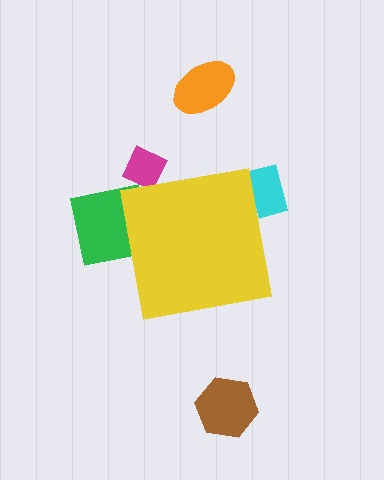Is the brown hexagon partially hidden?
No, the brown hexagon is fully visible.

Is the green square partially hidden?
Yes, the green square is partially hidden behind the yellow square.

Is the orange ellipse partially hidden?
No, the orange ellipse is fully visible.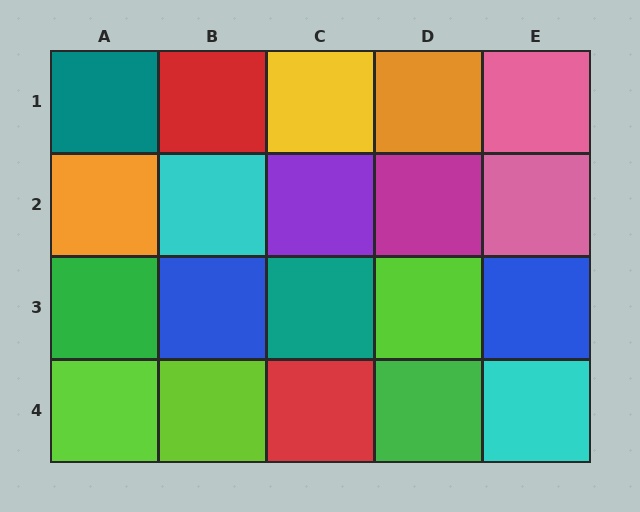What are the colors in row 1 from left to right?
Teal, red, yellow, orange, pink.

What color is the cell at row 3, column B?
Blue.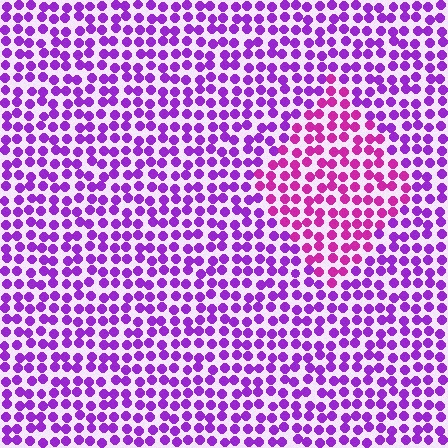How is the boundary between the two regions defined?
The boundary is defined purely by a slight shift in hue (about 33 degrees). Spacing, size, and orientation are identical on both sides.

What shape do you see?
I see a diamond.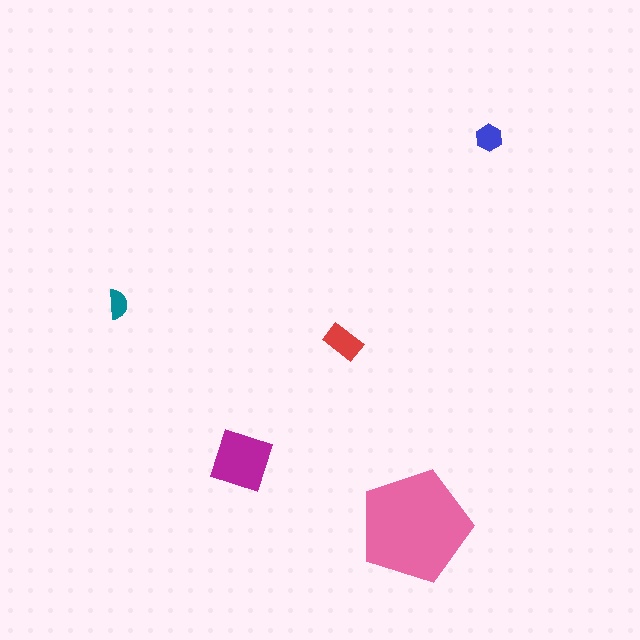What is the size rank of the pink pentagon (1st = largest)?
1st.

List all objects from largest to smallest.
The pink pentagon, the magenta diamond, the red rectangle, the blue hexagon, the teal semicircle.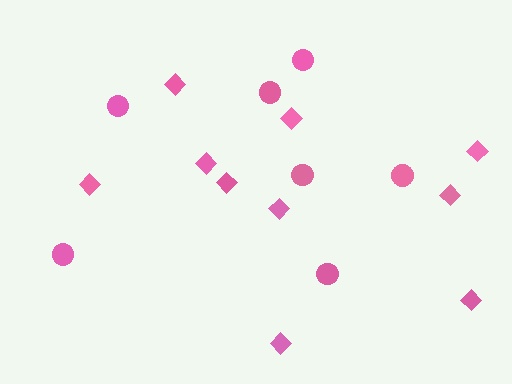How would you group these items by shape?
There are 2 groups: one group of circles (7) and one group of diamonds (10).